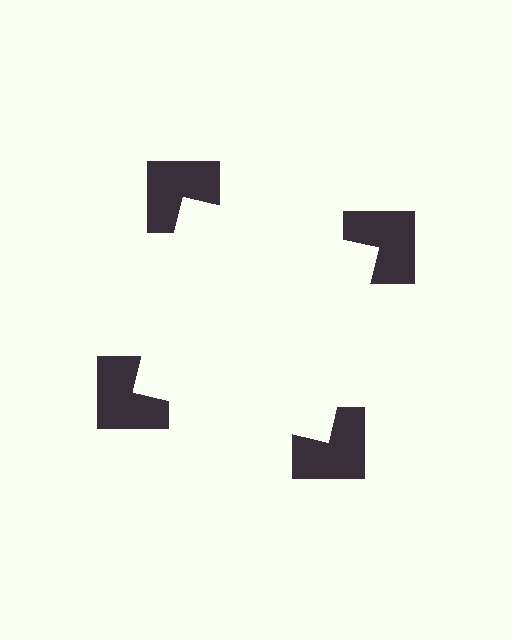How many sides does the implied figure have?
4 sides.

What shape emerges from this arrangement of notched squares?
An illusory square — its edges are inferred from the aligned wedge cuts in the notched squares, not physically drawn.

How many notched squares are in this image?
There are 4 — one at each vertex of the illusory square.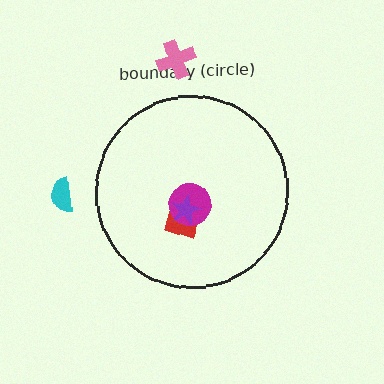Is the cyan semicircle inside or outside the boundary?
Outside.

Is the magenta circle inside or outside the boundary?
Inside.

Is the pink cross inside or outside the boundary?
Outside.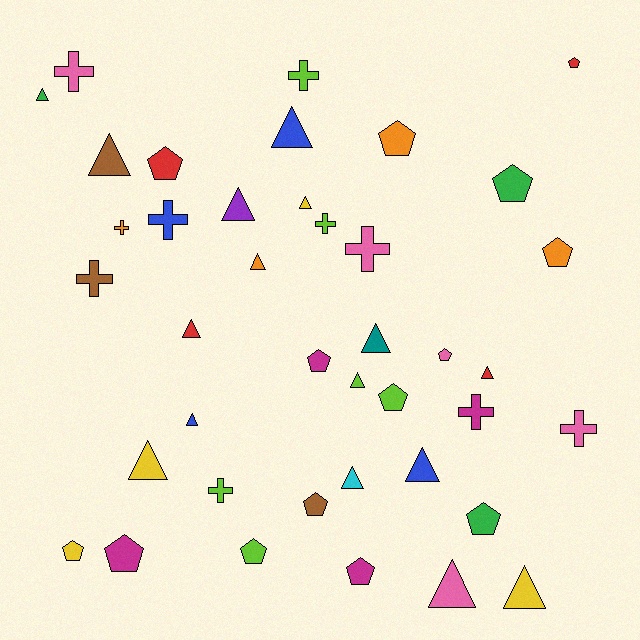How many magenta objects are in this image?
There are 4 magenta objects.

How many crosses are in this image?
There are 10 crosses.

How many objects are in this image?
There are 40 objects.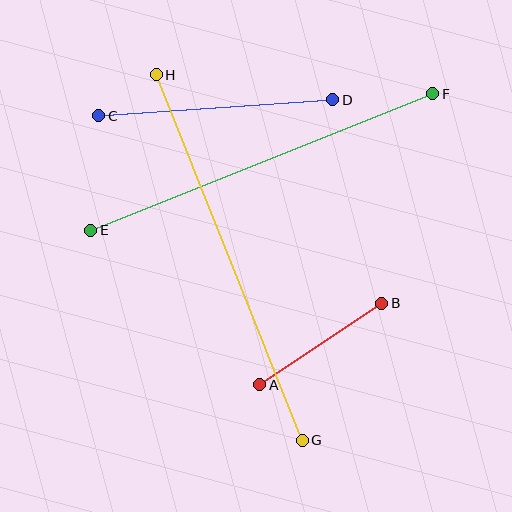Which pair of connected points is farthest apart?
Points G and H are farthest apart.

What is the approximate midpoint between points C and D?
The midpoint is at approximately (216, 108) pixels.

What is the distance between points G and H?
The distance is approximately 393 pixels.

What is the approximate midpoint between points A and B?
The midpoint is at approximately (321, 344) pixels.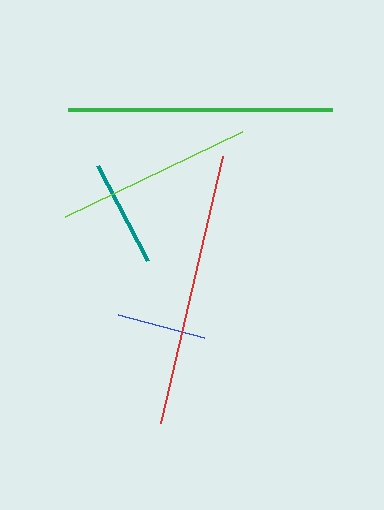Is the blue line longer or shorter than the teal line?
The teal line is longer than the blue line.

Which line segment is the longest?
The red line is the longest at approximately 274 pixels.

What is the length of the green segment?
The green segment is approximately 264 pixels long.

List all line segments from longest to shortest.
From longest to shortest: red, green, lime, teal, blue.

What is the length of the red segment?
The red segment is approximately 274 pixels long.